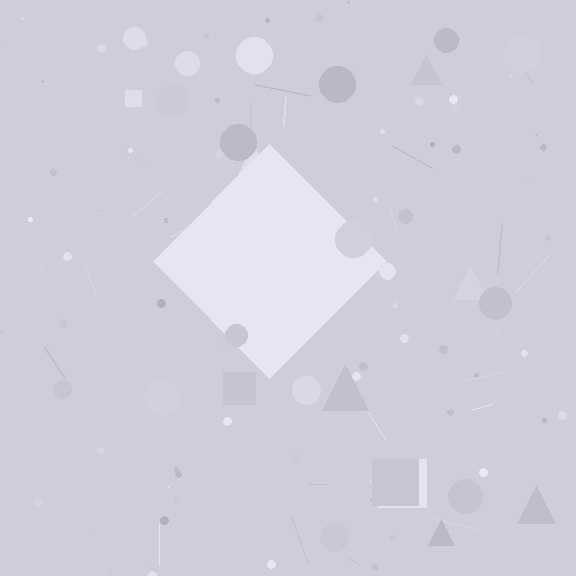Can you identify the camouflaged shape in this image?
The camouflaged shape is a diamond.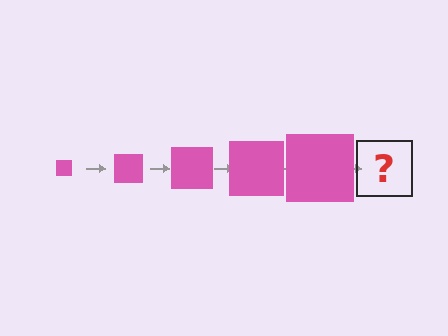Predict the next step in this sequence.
The next step is a pink square, larger than the previous one.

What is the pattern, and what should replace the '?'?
The pattern is that the square gets progressively larger each step. The '?' should be a pink square, larger than the previous one.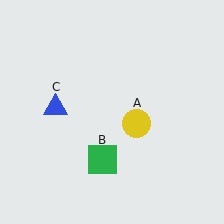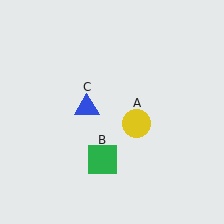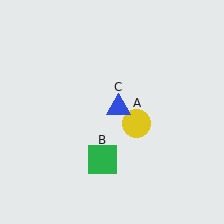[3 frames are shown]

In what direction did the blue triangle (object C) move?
The blue triangle (object C) moved right.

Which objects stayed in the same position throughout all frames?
Yellow circle (object A) and green square (object B) remained stationary.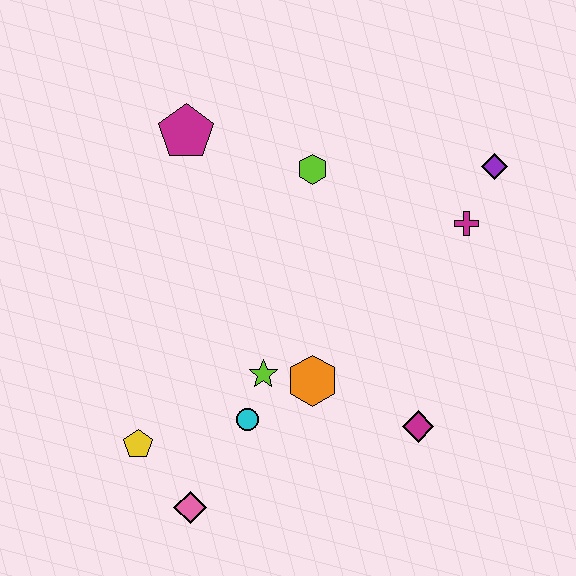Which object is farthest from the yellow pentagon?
The purple diamond is farthest from the yellow pentagon.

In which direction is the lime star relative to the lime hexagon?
The lime star is below the lime hexagon.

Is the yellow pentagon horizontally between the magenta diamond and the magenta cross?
No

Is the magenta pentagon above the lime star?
Yes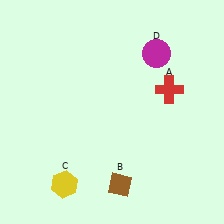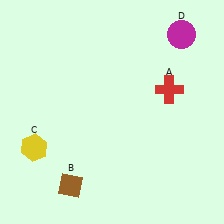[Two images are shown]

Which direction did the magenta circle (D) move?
The magenta circle (D) moved right.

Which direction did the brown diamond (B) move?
The brown diamond (B) moved left.